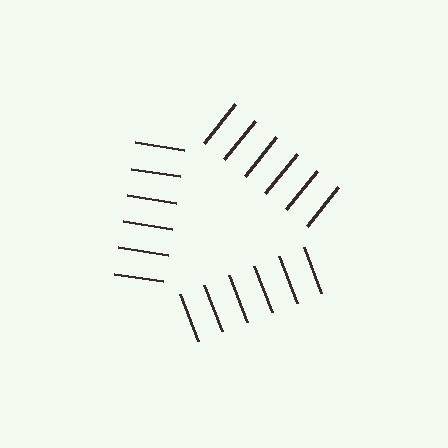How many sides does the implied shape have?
3 sides — the line-ends trace a triangle.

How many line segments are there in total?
18 — 6 along each of the 3 edges.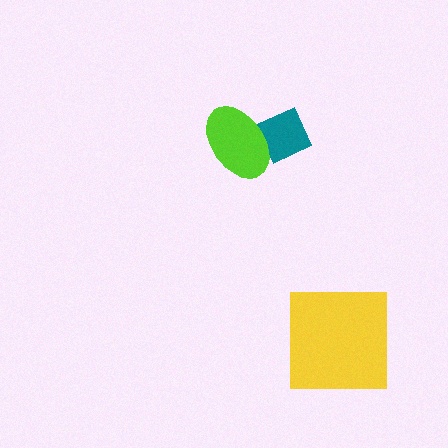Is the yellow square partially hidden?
No, no other shape covers it.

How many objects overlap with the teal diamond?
1 object overlaps with the teal diamond.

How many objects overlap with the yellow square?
0 objects overlap with the yellow square.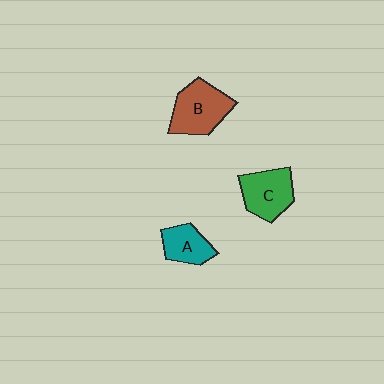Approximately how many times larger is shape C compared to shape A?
Approximately 1.4 times.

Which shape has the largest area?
Shape B (brown).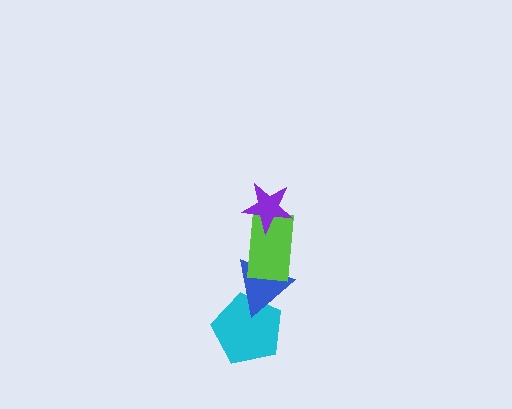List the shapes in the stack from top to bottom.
From top to bottom: the purple star, the lime rectangle, the blue triangle, the cyan pentagon.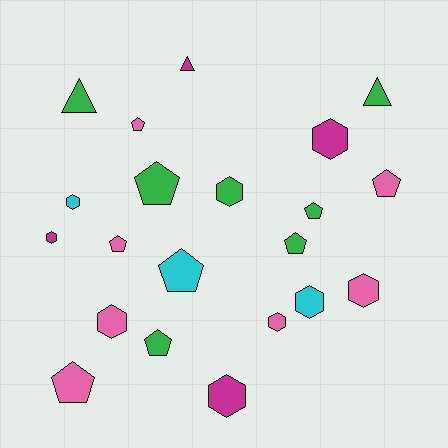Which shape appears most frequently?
Hexagon, with 9 objects.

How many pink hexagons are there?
There are 3 pink hexagons.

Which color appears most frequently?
Pink, with 7 objects.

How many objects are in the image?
There are 21 objects.